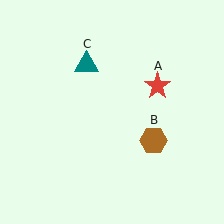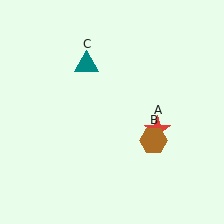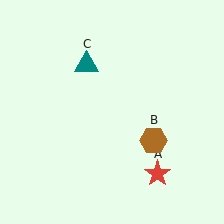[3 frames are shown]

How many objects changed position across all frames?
1 object changed position: red star (object A).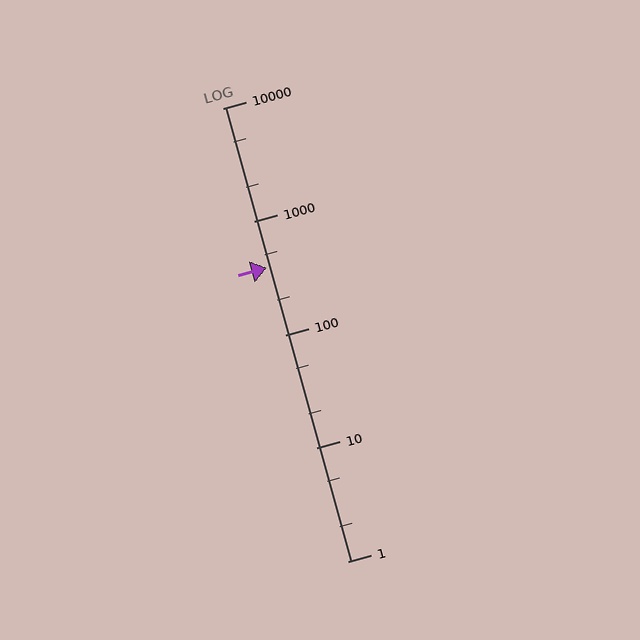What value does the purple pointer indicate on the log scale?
The pointer indicates approximately 390.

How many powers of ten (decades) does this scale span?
The scale spans 4 decades, from 1 to 10000.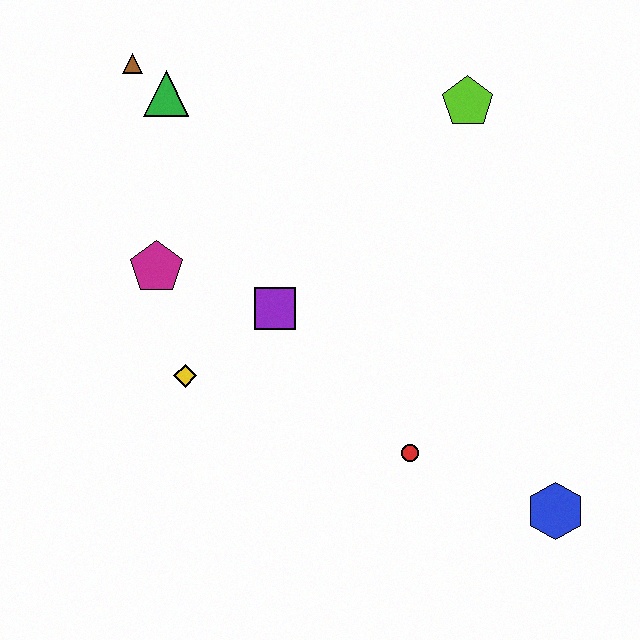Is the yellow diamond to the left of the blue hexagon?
Yes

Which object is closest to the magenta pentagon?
The yellow diamond is closest to the magenta pentagon.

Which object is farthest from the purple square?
The blue hexagon is farthest from the purple square.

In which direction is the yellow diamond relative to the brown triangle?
The yellow diamond is below the brown triangle.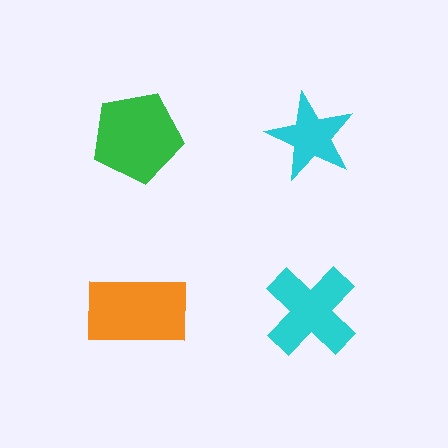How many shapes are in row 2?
2 shapes.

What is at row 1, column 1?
A green pentagon.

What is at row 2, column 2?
A cyan cross.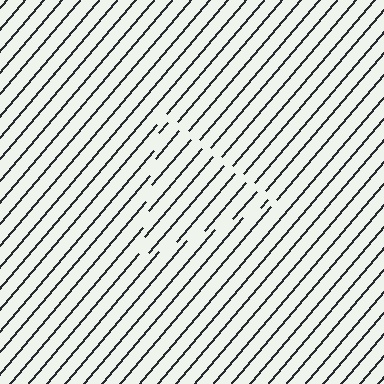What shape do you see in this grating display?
An illusory triangle. The interior of the shape contains the same grating, shifted by half a period — the contour is defined by the phase discontinuity where line-ends from the inner and outer gratings abut.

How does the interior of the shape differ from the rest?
The interior of the shape contains the same grating, shifted by half a period — the contour is defined by the phase discontinuity where line-ends from the inner and outer gratings abut.